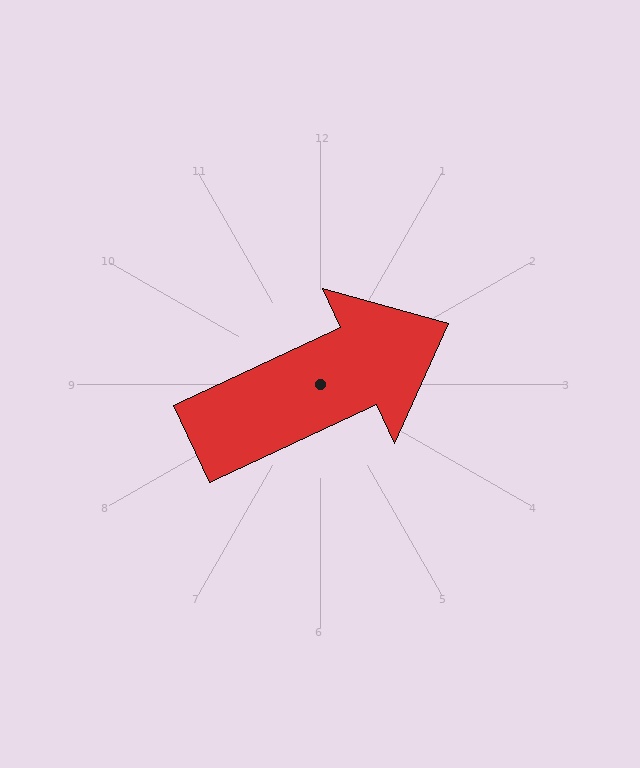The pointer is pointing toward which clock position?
Roughly 2 o'clock.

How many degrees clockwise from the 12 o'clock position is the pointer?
Approximately 65 degrees.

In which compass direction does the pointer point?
Northeast.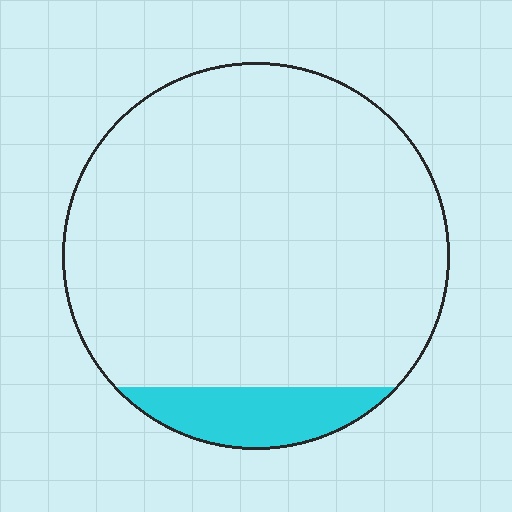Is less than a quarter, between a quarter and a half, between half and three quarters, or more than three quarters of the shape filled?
Less than a quarter.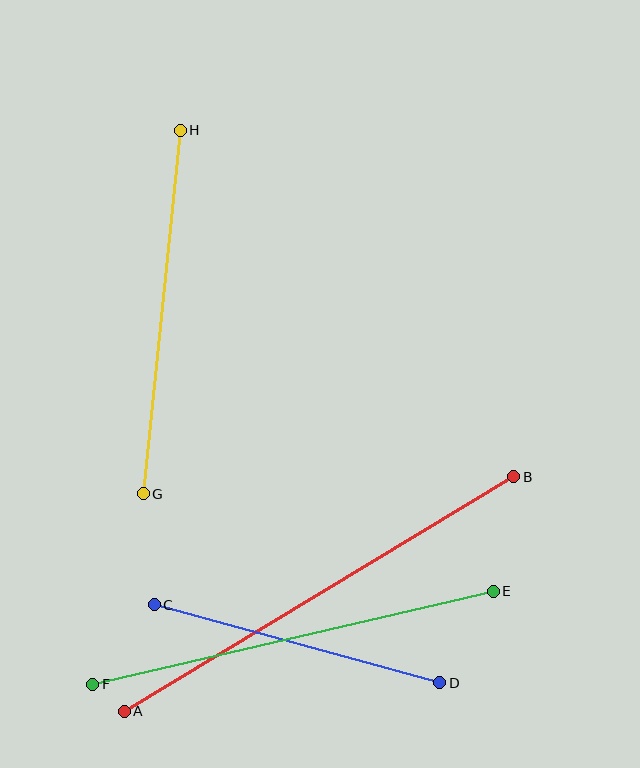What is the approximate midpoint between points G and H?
The midpoint is at approximately (162, 312) pixels.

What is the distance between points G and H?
The distance is approximately 365 pixels.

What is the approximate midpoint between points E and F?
The midpoint is at approximately (293, 638) pixels.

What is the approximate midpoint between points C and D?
The midpoint is at approximately (297, 644) pixels.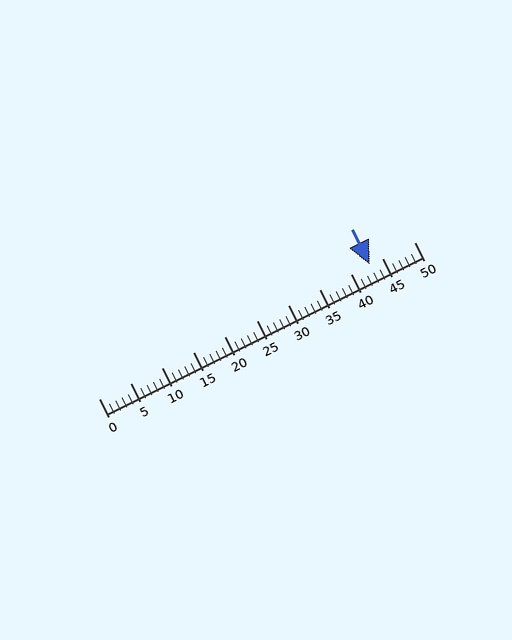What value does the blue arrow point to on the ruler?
The blue arrow points to approximately 43.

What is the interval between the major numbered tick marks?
The major tick marks are spaced 5 units apart.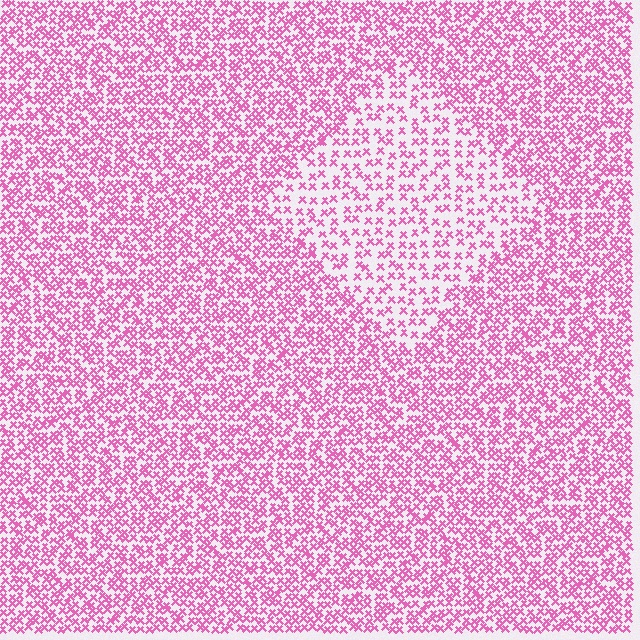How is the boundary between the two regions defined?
The boundary is defined by a change in element density (approximately 2.0x ratio). All elements are the same color, size, and shape.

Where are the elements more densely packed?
The elements are more densely packed outside the diamond boundary.